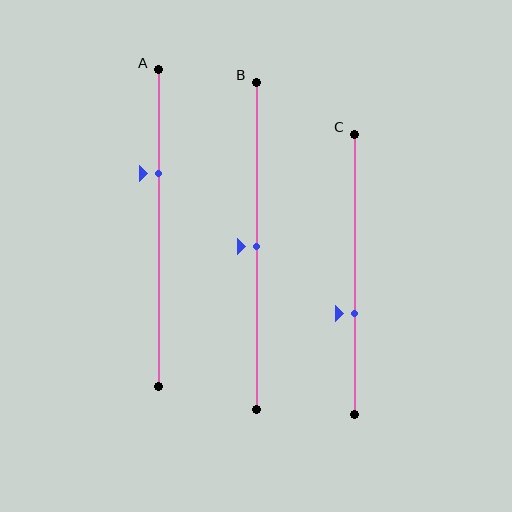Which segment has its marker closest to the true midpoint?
Segment B has its marker closest to the true midpoint.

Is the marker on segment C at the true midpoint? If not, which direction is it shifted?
No, the marker on segment C is shifted downward by about 14% of the segment length.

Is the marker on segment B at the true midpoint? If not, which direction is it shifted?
Yes, the marker on segment B is at the true midpoint.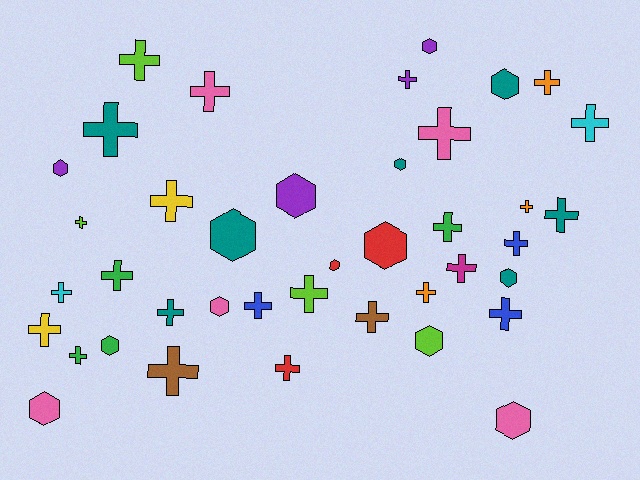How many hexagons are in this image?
There are 14 hexagons.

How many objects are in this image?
There are 40 objects.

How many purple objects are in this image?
There are 4 purple objects.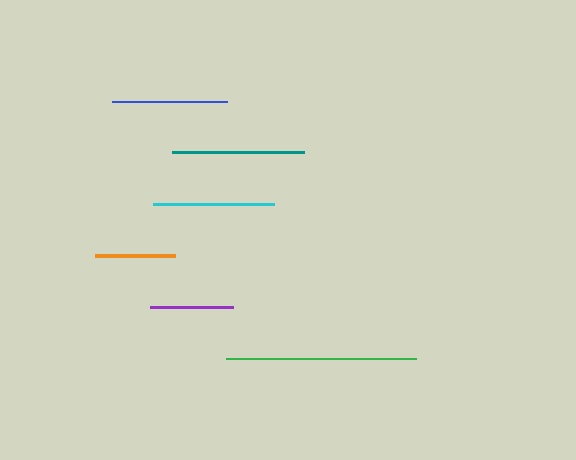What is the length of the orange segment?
The orange segment is approximately 81 pixels long.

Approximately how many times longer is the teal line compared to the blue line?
The teal line is approximately 1.1 times the length of the blue line.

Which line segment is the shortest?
The orange line is the shortest at approximately 81 pixels.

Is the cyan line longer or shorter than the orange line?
The cyan line is longer than the orange line.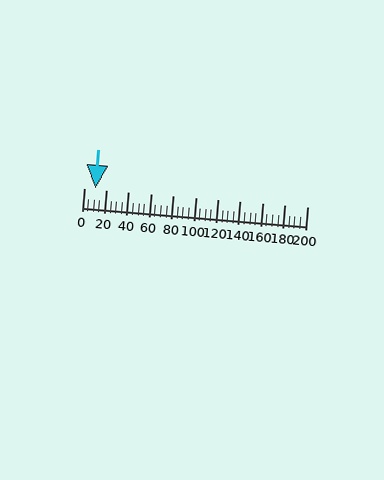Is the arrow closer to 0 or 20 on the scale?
The arrow is closer to 20.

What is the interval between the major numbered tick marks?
The major tick marks are spaced 20 units apart.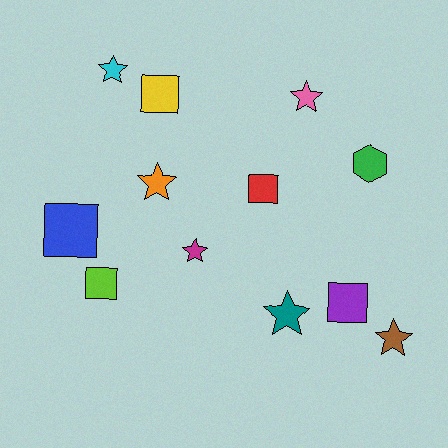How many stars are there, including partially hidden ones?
There are 6 stars.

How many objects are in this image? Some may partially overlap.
There are 12 objects.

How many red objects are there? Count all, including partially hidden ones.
There is 1 red object.